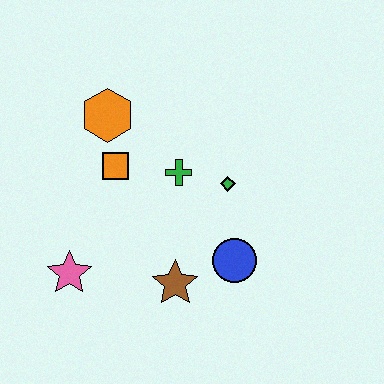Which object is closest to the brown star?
The blue circle is closest to the brown star.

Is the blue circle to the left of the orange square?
No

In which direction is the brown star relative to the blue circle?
The brown star is to the left of the blue circle.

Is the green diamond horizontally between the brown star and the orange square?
No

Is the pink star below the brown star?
No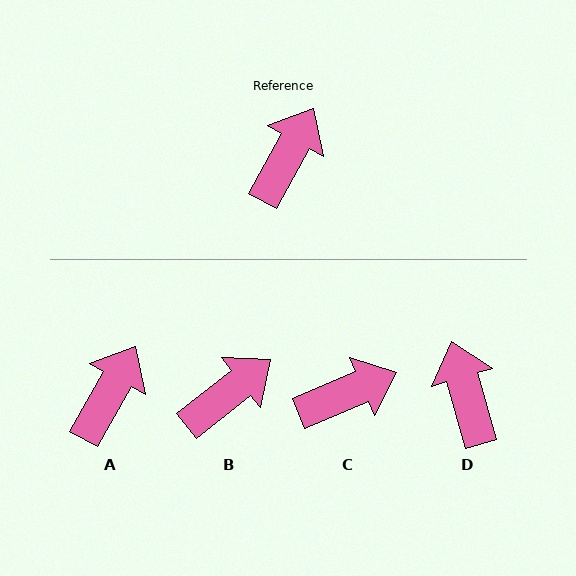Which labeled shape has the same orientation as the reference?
A.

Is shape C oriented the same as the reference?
No, it is off by about 38 degrees.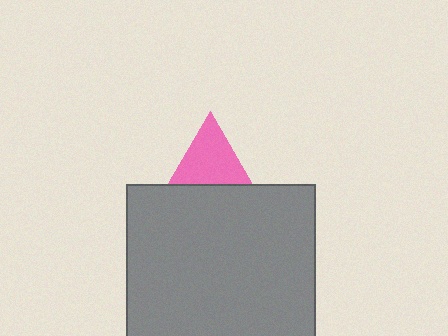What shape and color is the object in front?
The object in front is a gray square.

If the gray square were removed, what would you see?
You would see the complete pink triangle.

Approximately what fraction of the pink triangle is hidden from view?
Roughly 60% of the pink triangle is hidden behind the gray square.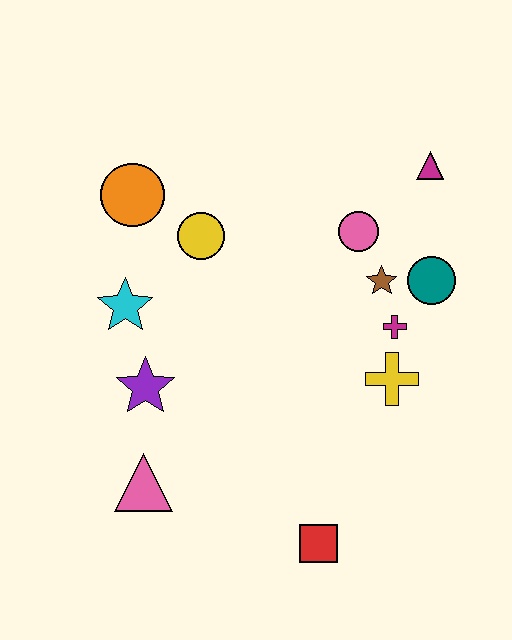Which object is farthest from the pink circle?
The pink triangle is farthest from the pink circle.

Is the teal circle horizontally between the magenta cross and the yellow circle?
No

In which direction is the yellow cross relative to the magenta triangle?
The yellow cross is below the magenta triangle.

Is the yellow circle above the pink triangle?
Yes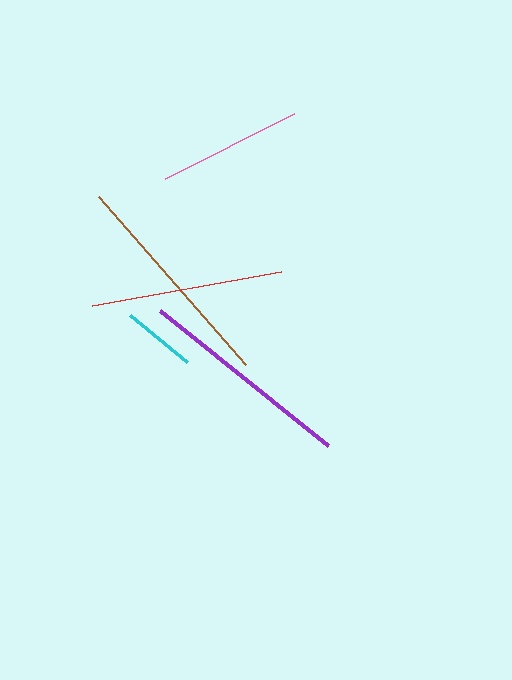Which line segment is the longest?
The brown line is the longest at approximately 223 pixels.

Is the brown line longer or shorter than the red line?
The brown line is longer than the red line.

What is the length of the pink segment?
The pink segment is approximately 144 pixels long.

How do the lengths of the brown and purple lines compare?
The brown and purple lines are approximately the same length.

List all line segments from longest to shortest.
From longest to shortest: brown, purple, red, pink, cyan.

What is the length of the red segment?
The red segment is approximately 192 pixels long.